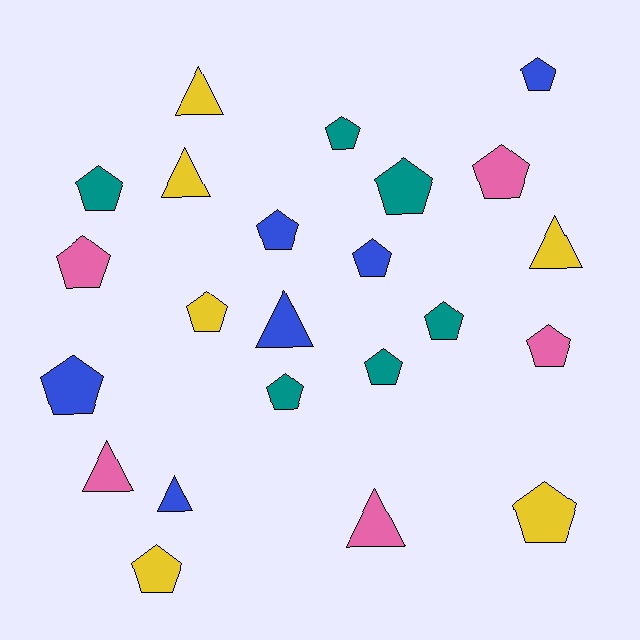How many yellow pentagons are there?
There are 3 yellow pentagons.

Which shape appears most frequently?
Pentagon, with 16 objects.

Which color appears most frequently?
Blue, with 6 objects.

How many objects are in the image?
There are 23 objects.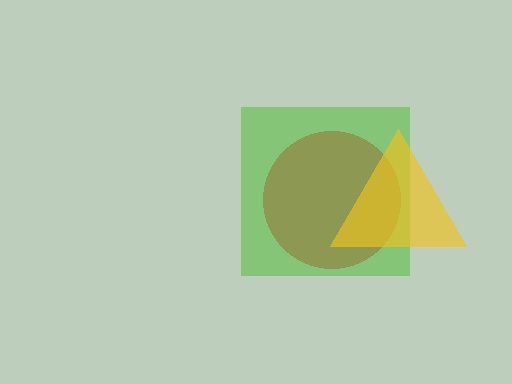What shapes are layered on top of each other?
The layered shapes are: a lime square, a brown circle, a yellow triangle.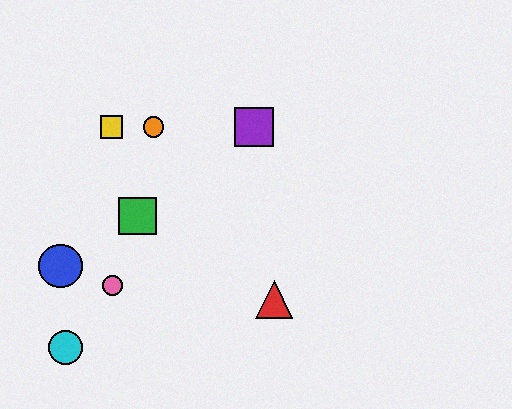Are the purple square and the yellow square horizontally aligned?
Yes, both are at y≈127.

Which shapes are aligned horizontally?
The yellow square, the purple square, the orange circle are aligned horizontally.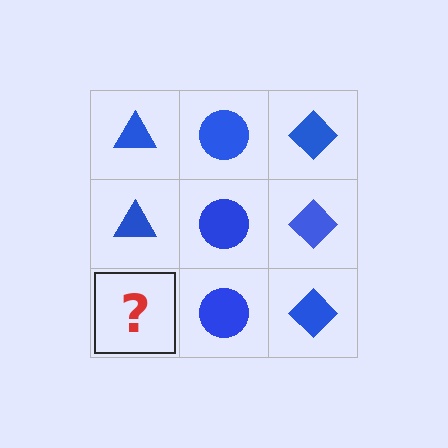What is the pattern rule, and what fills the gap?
The rule is that each column has a consistent shape. The gap should be filled with a blue triangle.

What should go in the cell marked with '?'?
The missing cell should contain a blue triangle.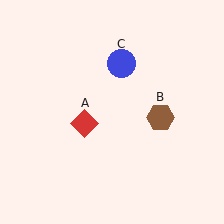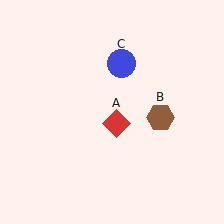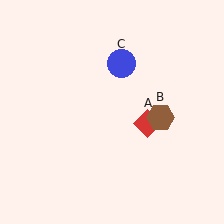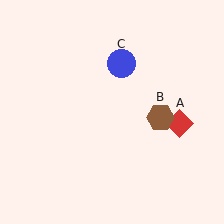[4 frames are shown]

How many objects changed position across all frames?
1 object changed position: red diamond (object A).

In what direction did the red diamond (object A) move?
The red diamond (object A) moved right.